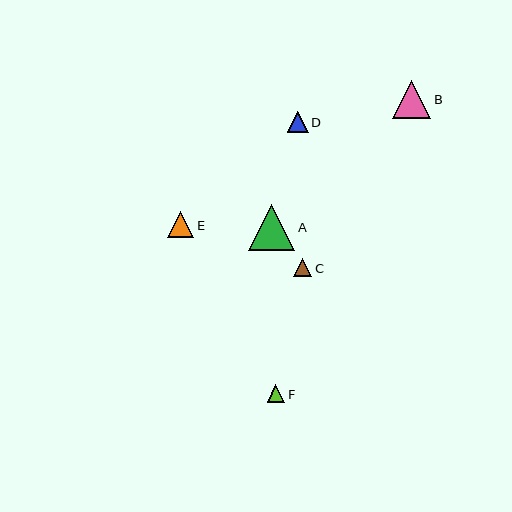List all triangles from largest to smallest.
From largest to smallest: A, B, E, D, C, F.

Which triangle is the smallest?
Triangle F is the smallest with a size of approximately 18 pixels.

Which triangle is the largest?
Triangle A is the largest with a size of approximately 46 pixels.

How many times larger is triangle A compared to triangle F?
Triangle A is approximately 2.6 times the size of triangle F.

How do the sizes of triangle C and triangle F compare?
Triangle C and triangle F are approximately the same size.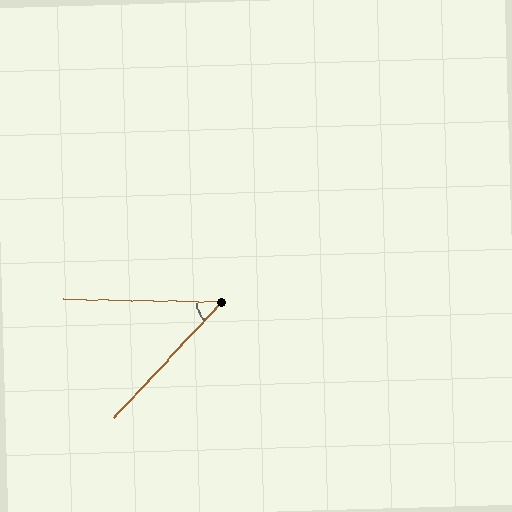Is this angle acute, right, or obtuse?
It is acute.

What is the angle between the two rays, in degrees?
Approximately 48 degrees.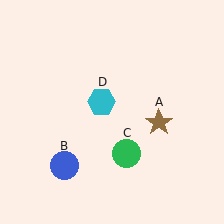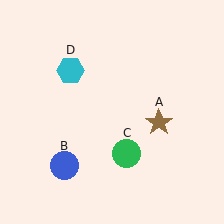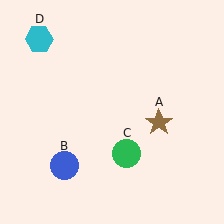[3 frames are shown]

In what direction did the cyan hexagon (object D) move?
The cyan hexagon (object D) moved up and to the left.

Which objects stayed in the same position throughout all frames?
Brown star (object A) and blue circle (object B) and green circle (object C) remained stationary.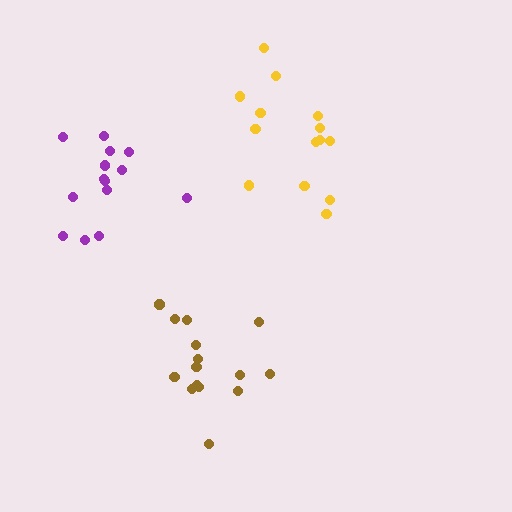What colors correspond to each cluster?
The clusters are colored: yellow, brown, purple.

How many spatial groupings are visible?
There are 3 spatial groupings.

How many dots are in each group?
Group 1: 14 dots, Group 2: 15 dots, Group 3: 14 dots (43 total).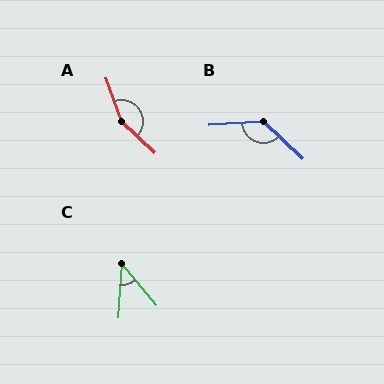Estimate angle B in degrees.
Approximately 133 degrees.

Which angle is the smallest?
C, at approximately 43 degrees.